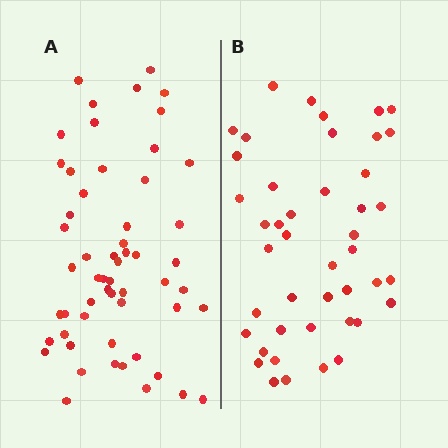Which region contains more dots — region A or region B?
Region A (the left region) has more dots.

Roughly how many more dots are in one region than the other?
Region A has roughly 12 or so more dots than region B.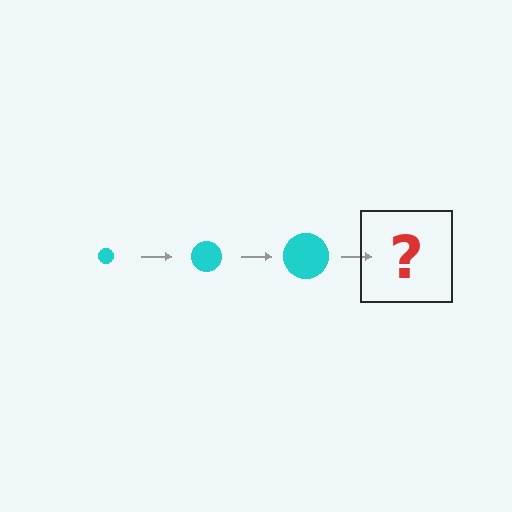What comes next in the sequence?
The next element should be a cyan circle, larger than the previous one.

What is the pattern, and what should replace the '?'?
The pattern is that the circle gets progressively larger each step. The '?' should be a cyan circle, larger than the previous one.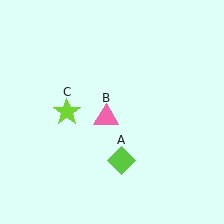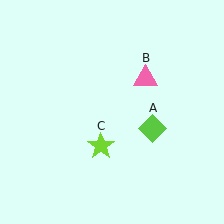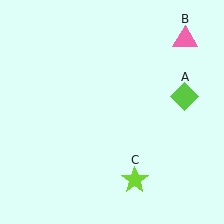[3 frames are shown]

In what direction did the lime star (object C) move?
The lime star (object C) moved down and to the right.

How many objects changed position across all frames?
3 objects changed position: lime diamond (object A), pink triangle (object B), lime star (object C).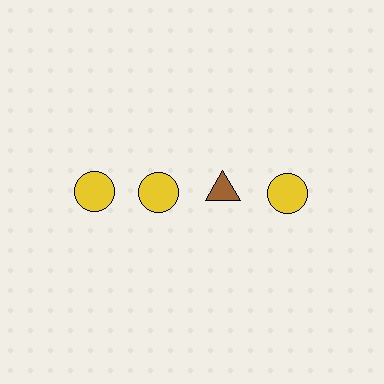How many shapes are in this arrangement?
There are 4 shapes arranged in a grid pattern.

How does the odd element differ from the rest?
It differs in both color (brown instead of yellow) and shape (triangle instead of circle).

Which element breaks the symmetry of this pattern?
The brown triangle in the top row, center column breaks the symmetry. All other shapes are yellow circles.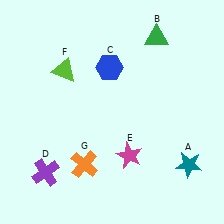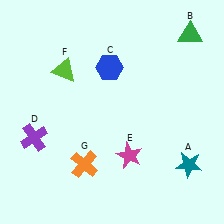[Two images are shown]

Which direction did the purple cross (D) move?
The purple cross (D) moved up.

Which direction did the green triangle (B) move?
The green triangle (B) moved right.